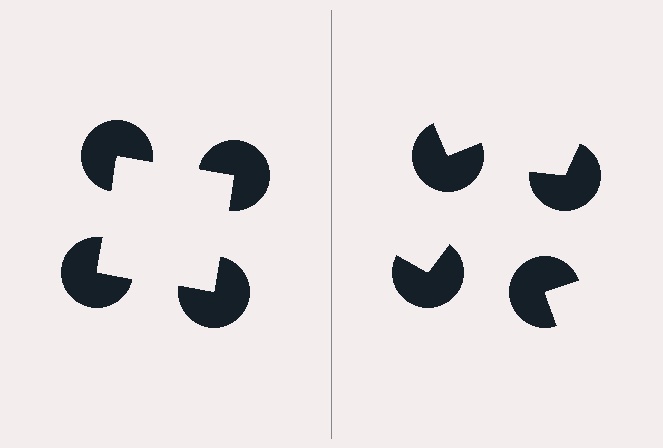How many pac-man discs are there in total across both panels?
8 — 4 on each side.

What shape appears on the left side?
An illusory square.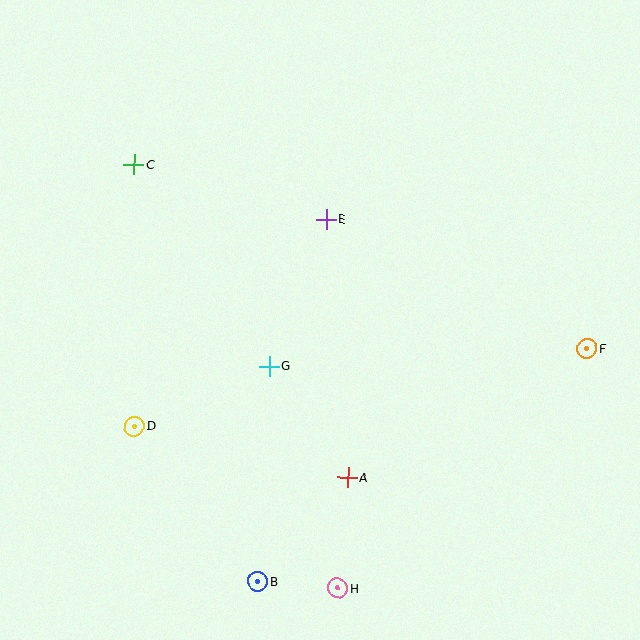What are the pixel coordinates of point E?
Point E is at (326, 219).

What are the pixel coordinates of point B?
Point B is at (258, 582).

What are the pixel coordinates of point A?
Point A is at (348, 478).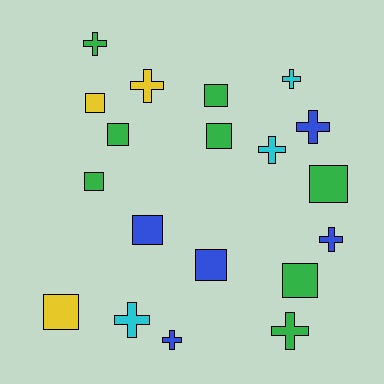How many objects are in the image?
There are 19 objects.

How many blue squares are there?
There are 2 blue squares.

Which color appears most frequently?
Green, with 8 objects.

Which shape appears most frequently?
Square, with 10 objects.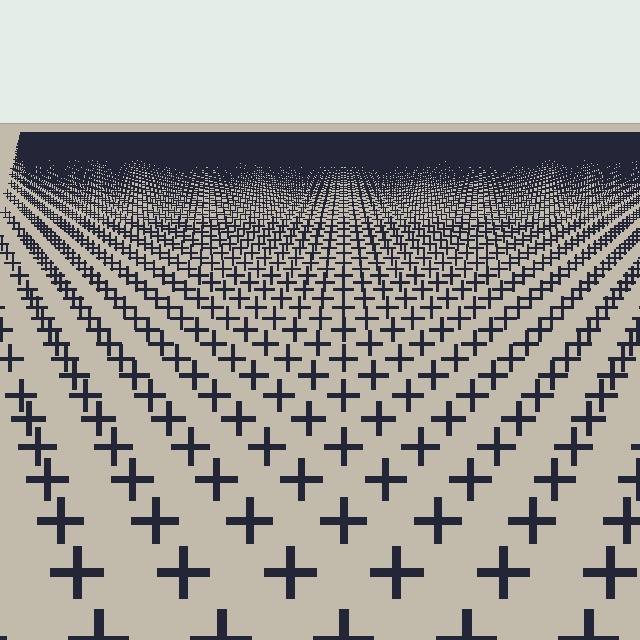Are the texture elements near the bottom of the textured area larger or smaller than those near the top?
Larger. Near the bottom, elements are closer to the viewer and appear at a bigger on-screen size.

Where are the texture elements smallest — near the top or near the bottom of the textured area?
Near the top.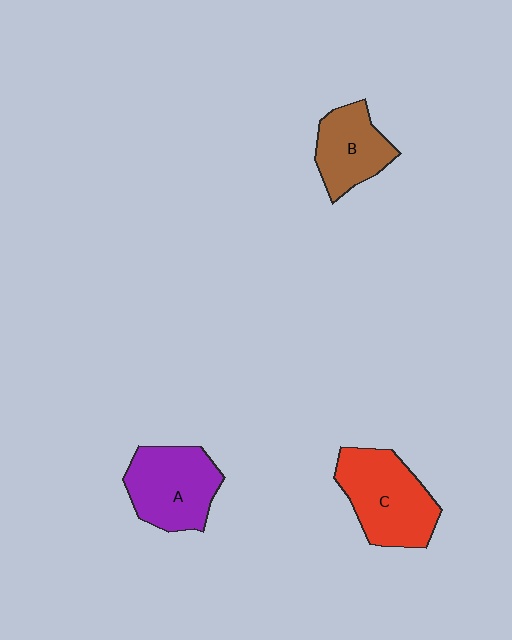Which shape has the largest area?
Shape C (red).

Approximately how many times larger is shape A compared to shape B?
Approximately 1.3 times.